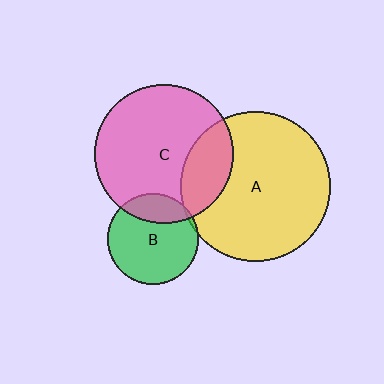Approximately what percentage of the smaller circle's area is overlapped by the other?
Approximately 25%.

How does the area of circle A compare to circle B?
Approximately 2.7 times.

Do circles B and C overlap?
Yes.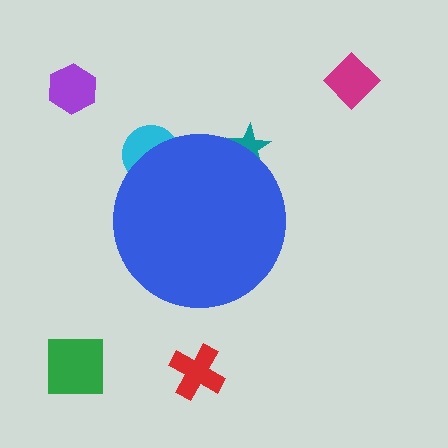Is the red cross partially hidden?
No, the red cross is fully visible.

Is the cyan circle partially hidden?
Yes, the cyan circle is partially hidden behind the blue circle.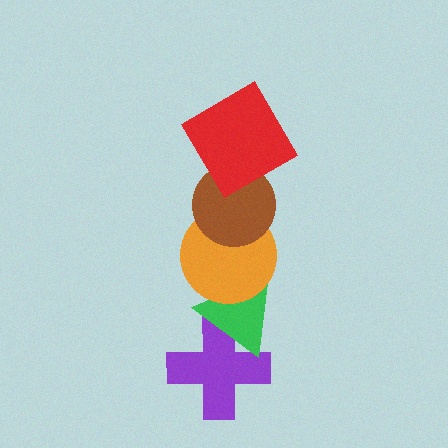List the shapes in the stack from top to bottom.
From top to bottom: the red diamond, the brown circle, the orange circle, the green triangle, the purple cross.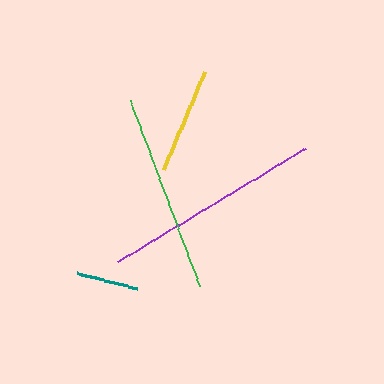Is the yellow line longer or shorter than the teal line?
The yellow line is longer than the teal line.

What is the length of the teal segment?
The teal segment is approximately 63 pixels long.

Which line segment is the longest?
The purple line is the longest at approximately 220 pixels.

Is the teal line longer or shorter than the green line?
The green line is longer than the teal line.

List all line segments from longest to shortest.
From longest to shortest: purple, green, yellow, teal.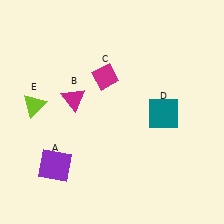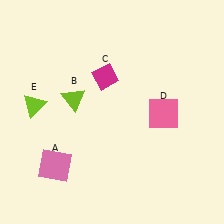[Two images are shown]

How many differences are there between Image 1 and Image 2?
There are 3 differences between the two images.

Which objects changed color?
A changed from purple to pink. B changed from magenta to lime. D changed from teal to pink.